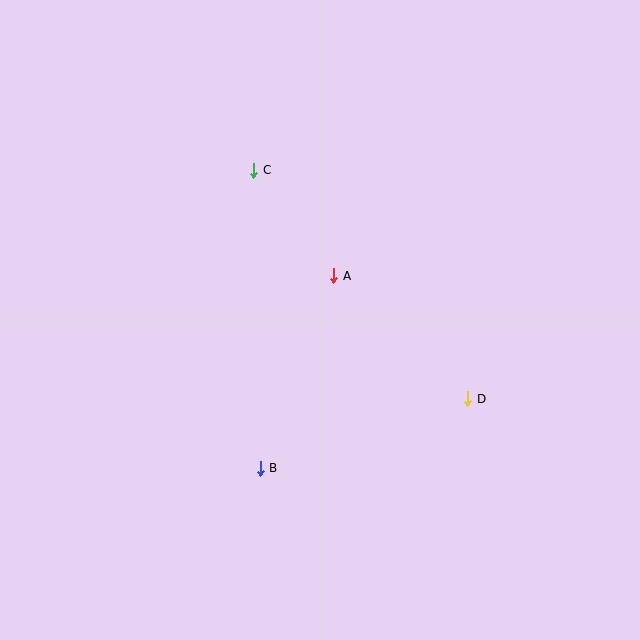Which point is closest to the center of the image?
Point A at (334, 276) is closest to the center.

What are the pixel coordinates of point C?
Point C is at (254, 170).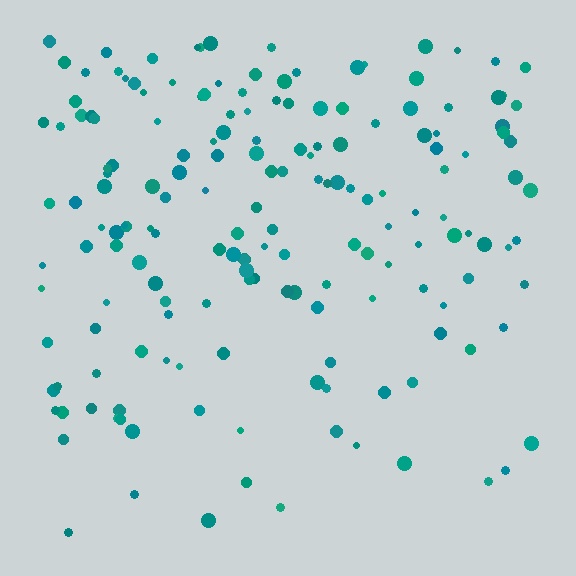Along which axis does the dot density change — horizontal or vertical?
Vertical.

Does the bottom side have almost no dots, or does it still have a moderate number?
Still a moderate number, just noticeably fewer than the top.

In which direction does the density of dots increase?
From bottom to top, with the top side densest.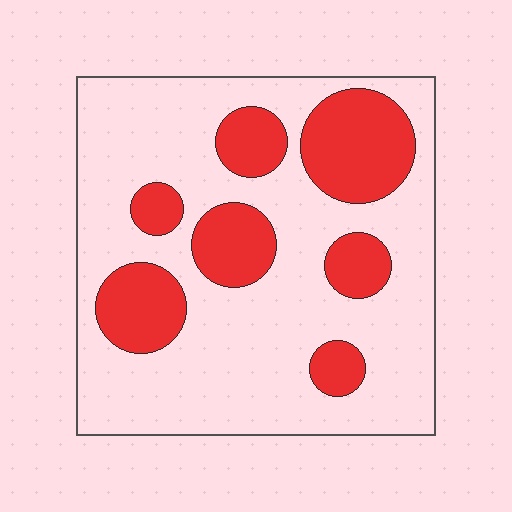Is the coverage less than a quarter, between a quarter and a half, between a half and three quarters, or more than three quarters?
Between a quarter and a half.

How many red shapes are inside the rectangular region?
7.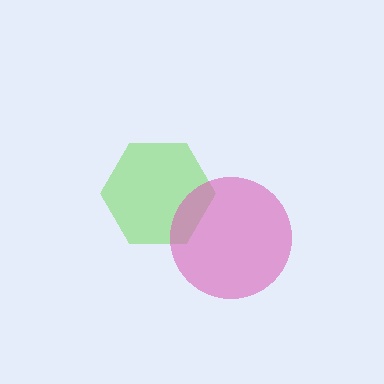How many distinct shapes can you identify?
There are 2 distinct shapes: a lime hexagon, a pink circle.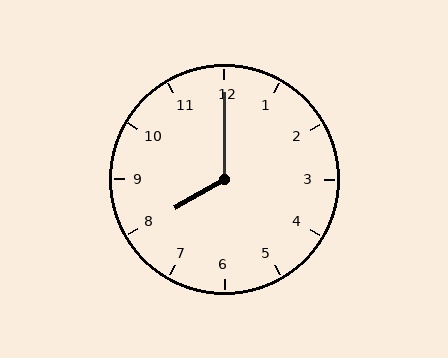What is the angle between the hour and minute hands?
Approximately 120 degrees.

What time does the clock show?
8:00.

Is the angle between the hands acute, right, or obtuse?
It is obtuse.